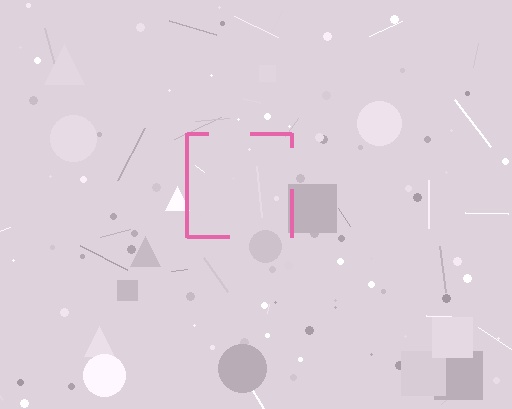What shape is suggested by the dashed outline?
The dashed outline suggests a square.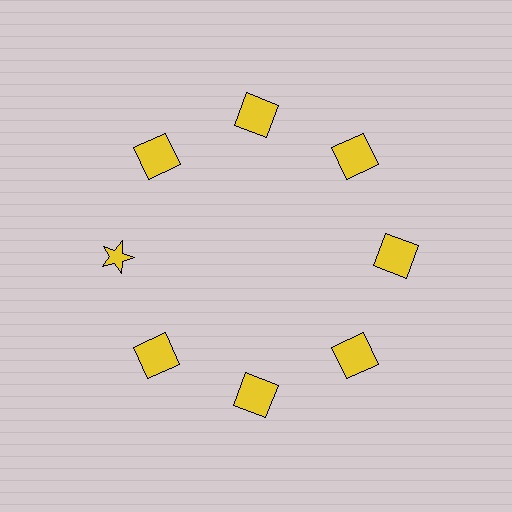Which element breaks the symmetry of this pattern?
The yellow star at roughly the 9 o'clock position breaks the symmetry. All other shapes are yellow squares.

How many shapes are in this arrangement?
There are 8 shapes arranged in a ring pattern.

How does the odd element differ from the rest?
It has a different shape: star instead of square.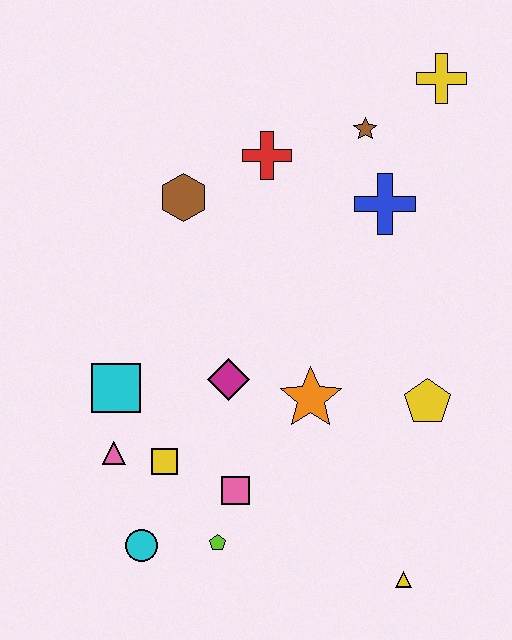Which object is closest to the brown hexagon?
The red cross is closest to the brown hexagon.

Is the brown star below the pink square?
No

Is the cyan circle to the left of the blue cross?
Yes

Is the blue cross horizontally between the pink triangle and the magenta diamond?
No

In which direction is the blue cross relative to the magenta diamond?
The blue cross is above the magenta diamond.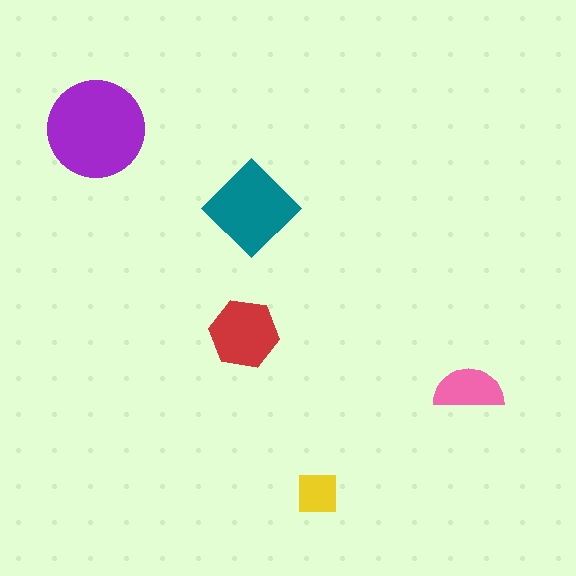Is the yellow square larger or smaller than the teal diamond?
Smaller.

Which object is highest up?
The purple circle is topmost.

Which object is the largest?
The purple circle.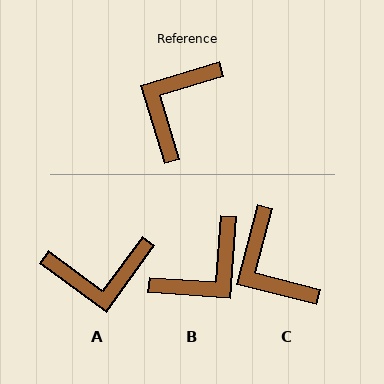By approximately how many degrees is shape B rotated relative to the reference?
Approximately 159 degrees counter-clockwise.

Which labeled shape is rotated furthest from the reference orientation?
B, about 159 degrees away.